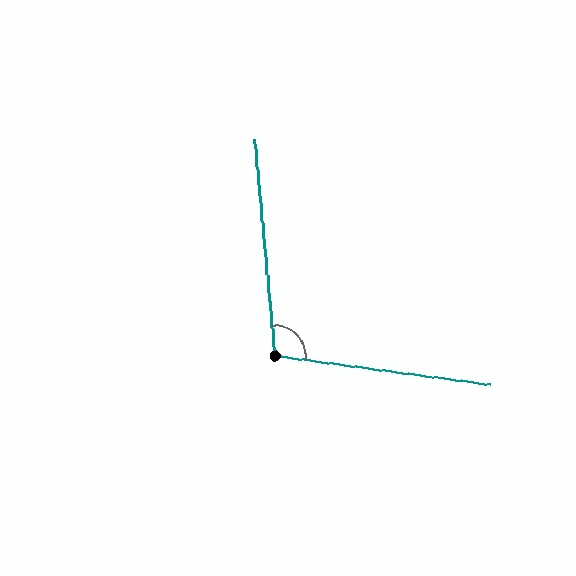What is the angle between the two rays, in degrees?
Approximately 103 degrees.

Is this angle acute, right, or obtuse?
It is obtuse.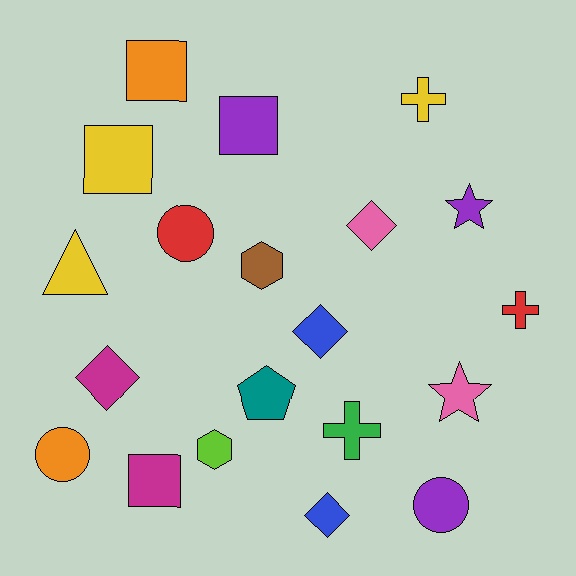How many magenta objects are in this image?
There are 2 magenta objects.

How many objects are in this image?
There are 20 objects.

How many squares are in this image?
There are 4 squares.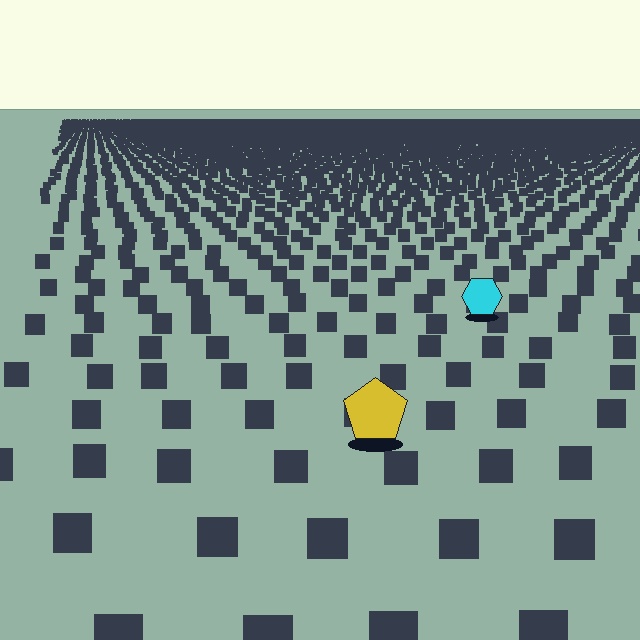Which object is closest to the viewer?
The yellow pentagon is closest. The texture marks near it are larger and more spread out.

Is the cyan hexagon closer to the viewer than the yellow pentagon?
No. The yellow pentagon is closer — you can tell from the texture gradient: the ground texture is coarser near it.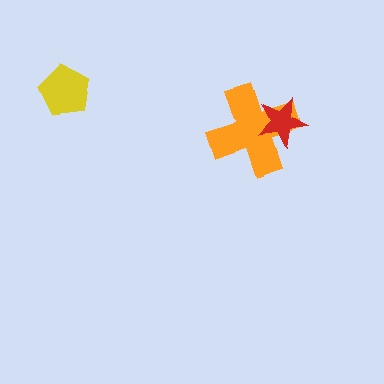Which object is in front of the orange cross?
The red star is in front of the orange cross.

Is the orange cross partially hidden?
Yes, it is partially covered by another shape.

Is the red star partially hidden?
No, no other shape covers it.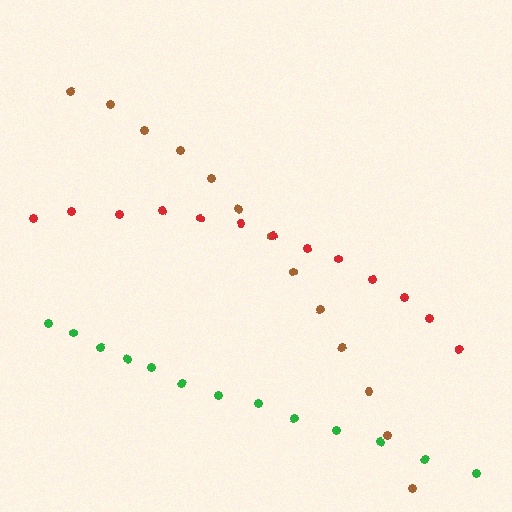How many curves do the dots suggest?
There are 3 distinct paths.